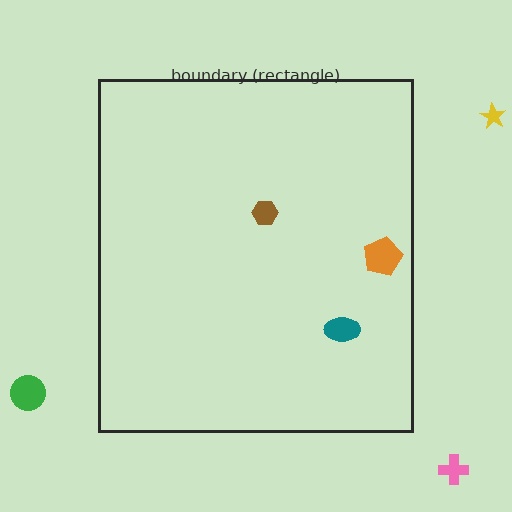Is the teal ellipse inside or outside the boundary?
Inside.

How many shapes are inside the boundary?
3 inside, 3 outside.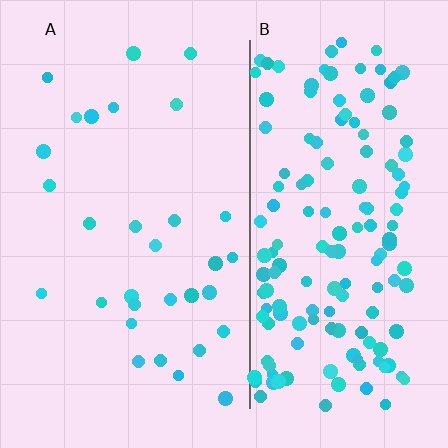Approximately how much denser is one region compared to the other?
Approximately 5.1× — region B over region A.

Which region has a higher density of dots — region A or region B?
B (the right).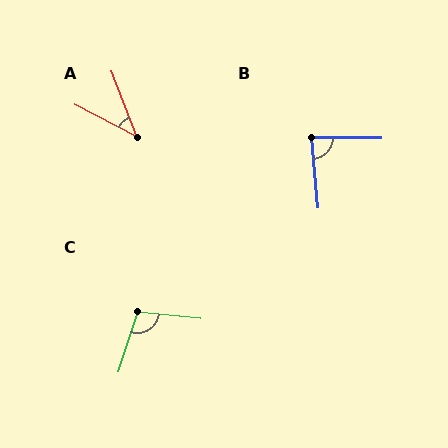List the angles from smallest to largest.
A (41°), B (85°), C (102°).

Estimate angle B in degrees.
Approximately 85 degrees.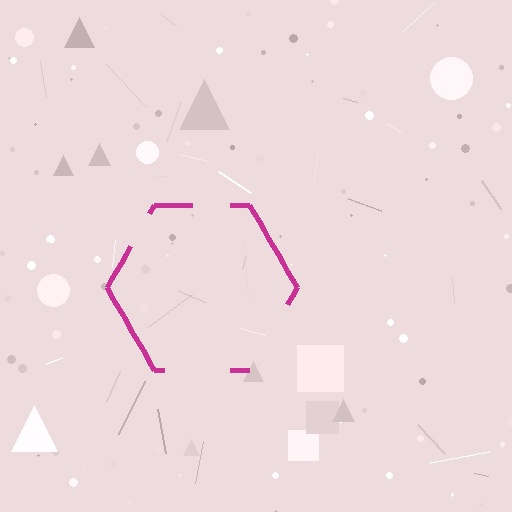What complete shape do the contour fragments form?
The contour fragments form a hexagon.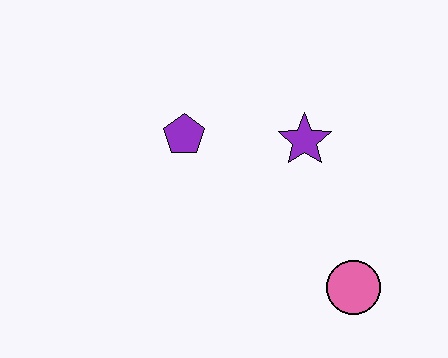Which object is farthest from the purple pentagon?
The pink circle is farthest from the purple pentagon.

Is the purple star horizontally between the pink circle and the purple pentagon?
Yes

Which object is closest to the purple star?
The purple pentagon is closest to the purple star.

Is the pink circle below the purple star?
Yes